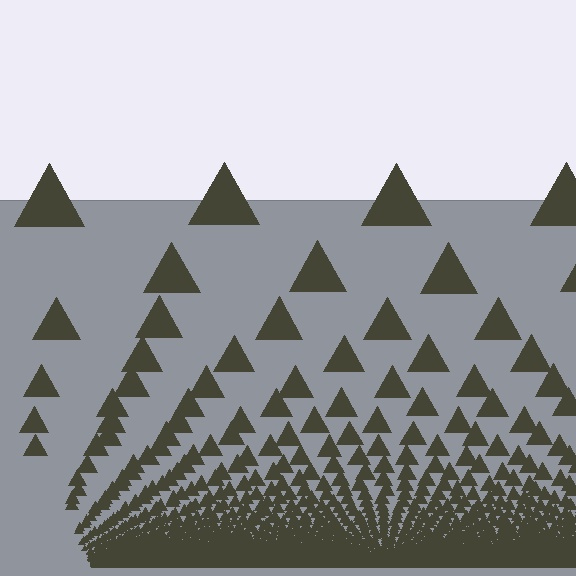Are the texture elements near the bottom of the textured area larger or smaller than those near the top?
Smaller. The gradient is inverted — elements near the bottom are smaller and denser.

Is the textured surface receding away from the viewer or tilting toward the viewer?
The surface appears to tilt toward the viewer. Texture elements get larger and sparser toward the top.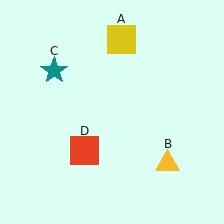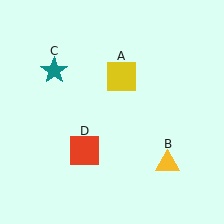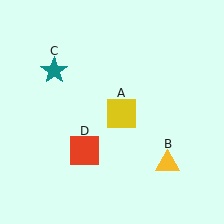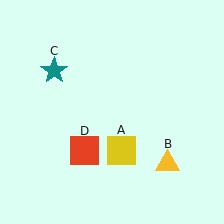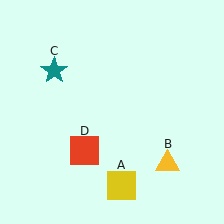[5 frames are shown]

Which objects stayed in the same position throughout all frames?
Yellow triangle (object B) and teal star (object C) and red square (object D) remained stationary.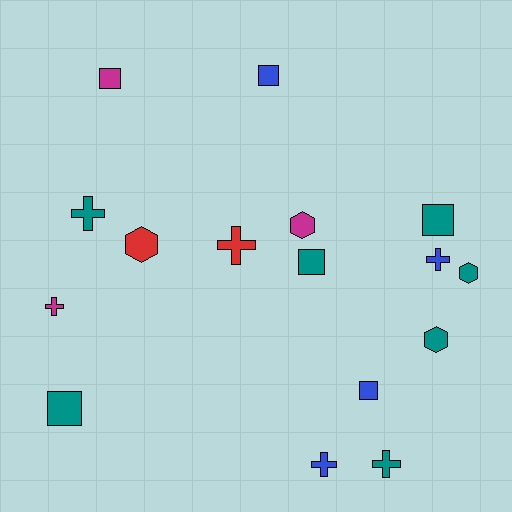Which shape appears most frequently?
Cross, with 6 objects.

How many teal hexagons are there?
There are 2 teal hexagons.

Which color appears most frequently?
Teal, with 7 objects.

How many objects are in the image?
There are 16 objects.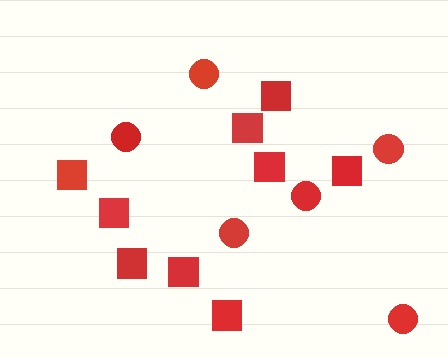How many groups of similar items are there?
There are 2 groups: one group of squares (9) and one group of circles (6).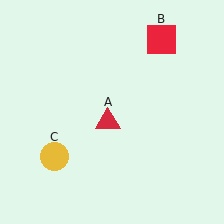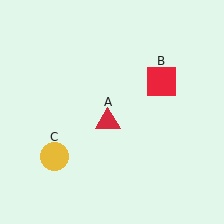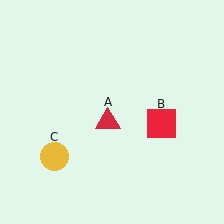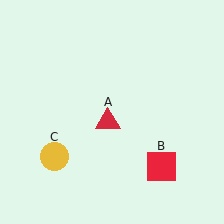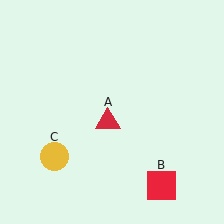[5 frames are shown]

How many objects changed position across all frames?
1 object changed position: red square (object B).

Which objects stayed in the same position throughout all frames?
Red triangle (object A) and yellow circle (object C) remained stationary.